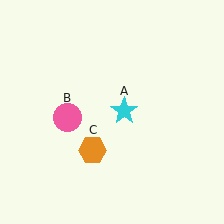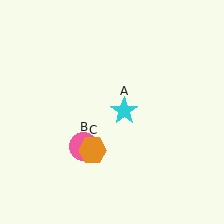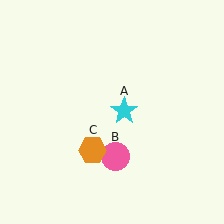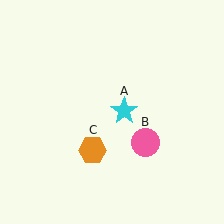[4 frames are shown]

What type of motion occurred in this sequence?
The pink circle (object B) rotated counterclockwise around the center of the scene.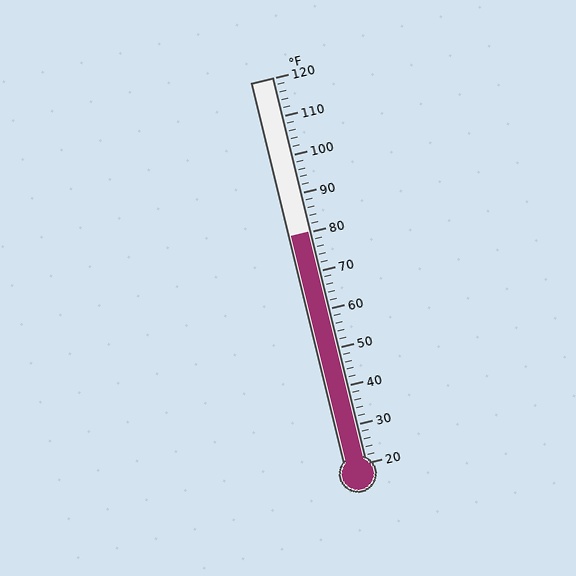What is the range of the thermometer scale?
The thermometer scale ranges from 20°F to 120°F.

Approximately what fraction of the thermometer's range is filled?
The thermometer is filled to approximately 60% of its range.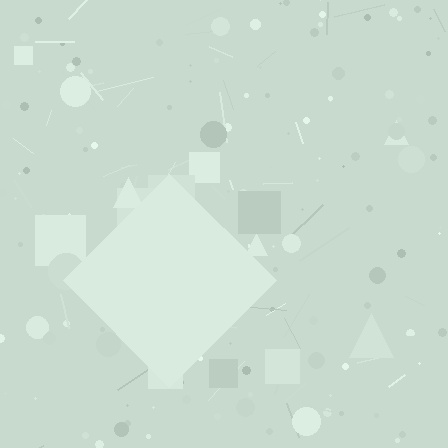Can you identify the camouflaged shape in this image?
The camouflaged shape is a diamond.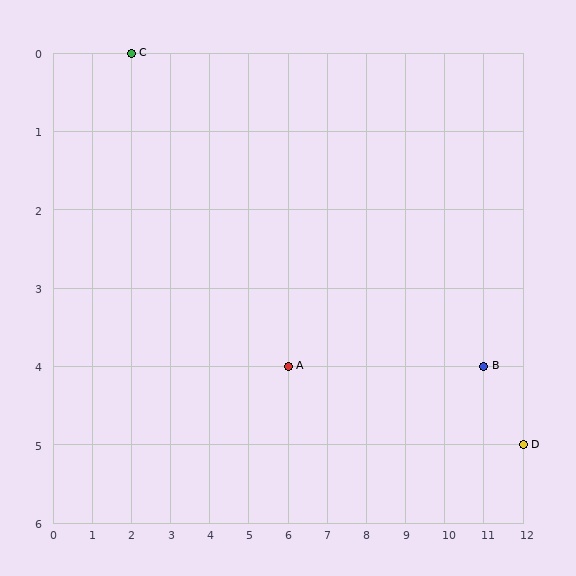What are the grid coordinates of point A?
Point A is at grid coordinates (6, 4).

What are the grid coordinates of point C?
Point C is at grid coordinates (2, 0).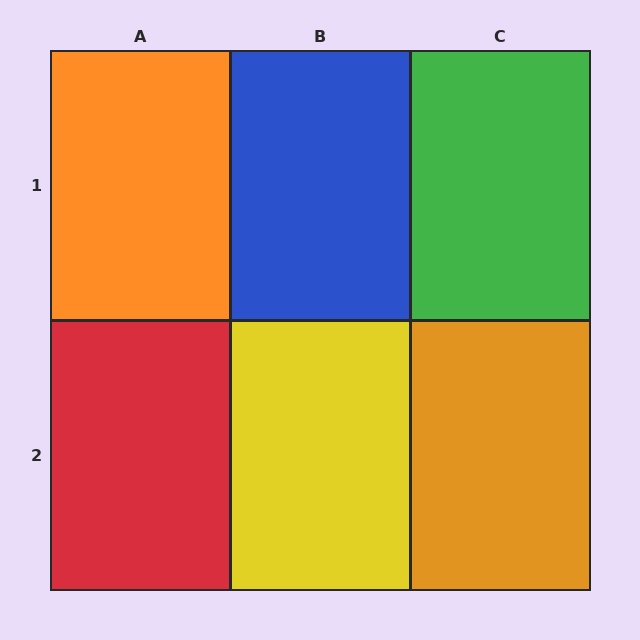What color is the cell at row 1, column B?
Blue.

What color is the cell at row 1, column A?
Orange.